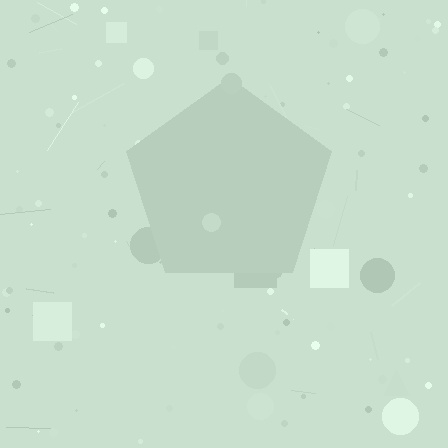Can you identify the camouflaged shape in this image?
The camouflaged shape is a pentagon.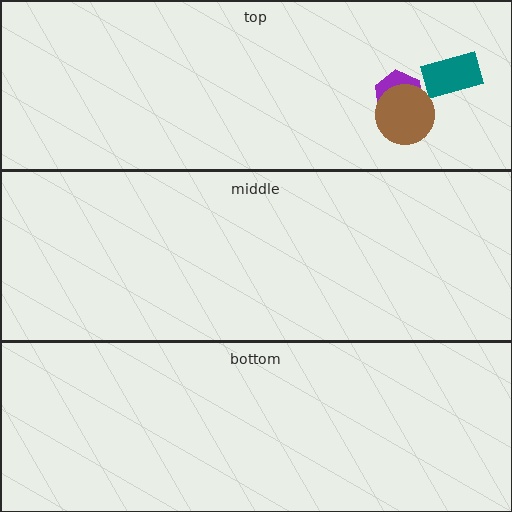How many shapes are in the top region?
3.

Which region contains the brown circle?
The top region.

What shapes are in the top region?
The purple hexagon, the teal rectangle, the brown circle.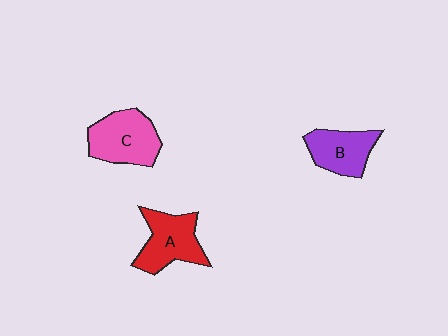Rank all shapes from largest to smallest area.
From largest to smallest: C (pink), A (red), B (purple).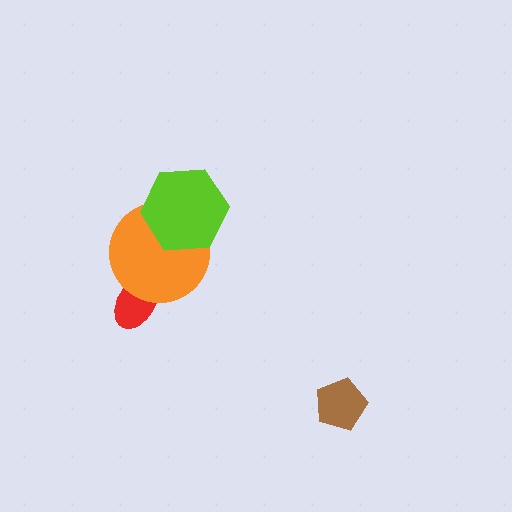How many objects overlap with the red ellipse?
1 object overlaps with the red ellipse.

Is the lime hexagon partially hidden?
No, no other shape covers it.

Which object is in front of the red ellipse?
The orange circle is in front of the red ellipse.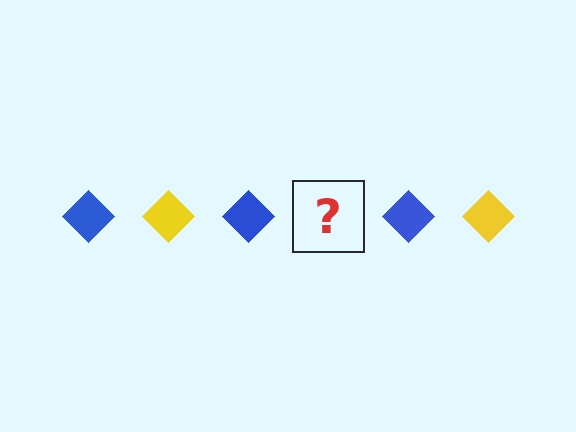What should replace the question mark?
The question mark should be replaced with a yellow diamond.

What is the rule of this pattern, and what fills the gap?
The rule is that the pattern cycles through blue, yellow diamonds. The gap should be filled with a yellow diamond.